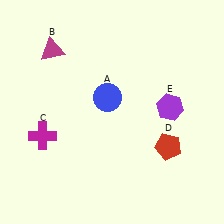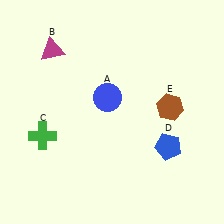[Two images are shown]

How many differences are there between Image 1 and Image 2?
There are 3 differences between the two images.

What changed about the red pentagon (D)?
In Image 1, D is red. In Image 2, it changed to blue.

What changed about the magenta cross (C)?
In Image 1, C is magenta. In Image 2, it changed to green.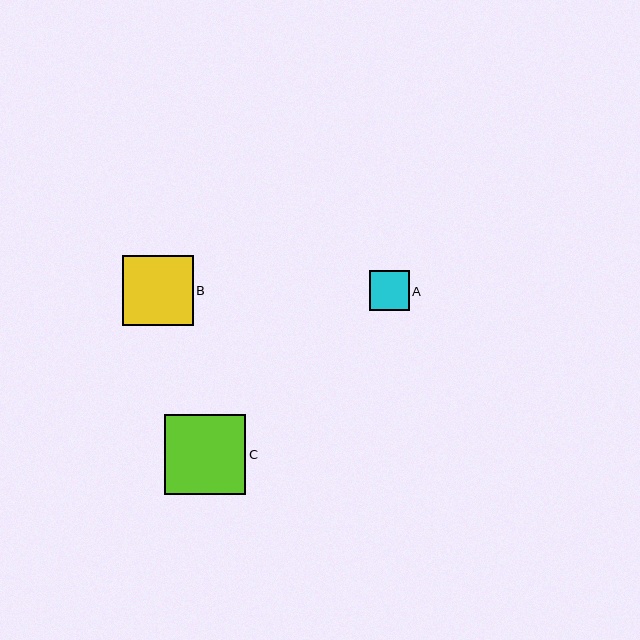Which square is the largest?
Square C is the largest with a size of approximately 81 pixels.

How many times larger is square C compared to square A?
Square C is approximately 2.1 times the size of square A.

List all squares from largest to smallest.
From largest to smallest: C, B, A.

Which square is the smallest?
Square A is the smallest with a size of approximately 39 pixels.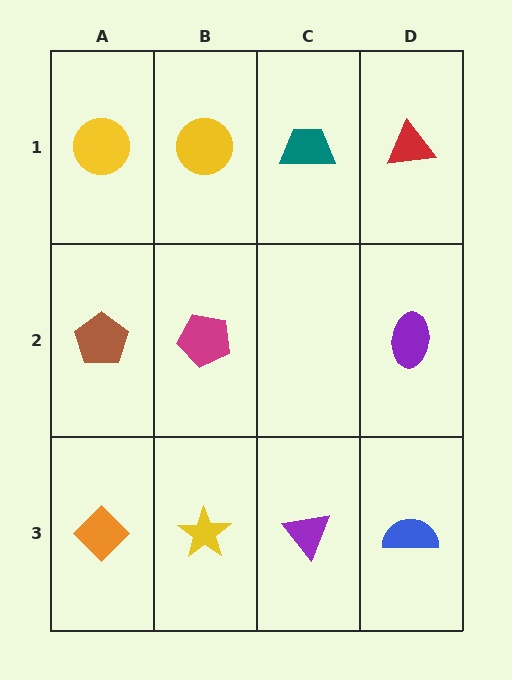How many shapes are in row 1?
4 shapes.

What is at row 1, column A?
A yellow circle.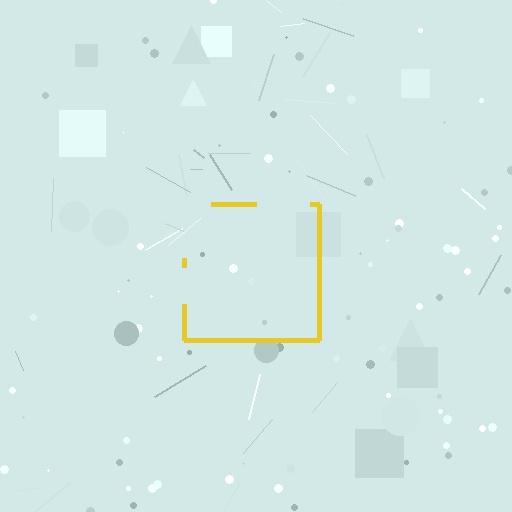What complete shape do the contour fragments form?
The contour fragments form a square.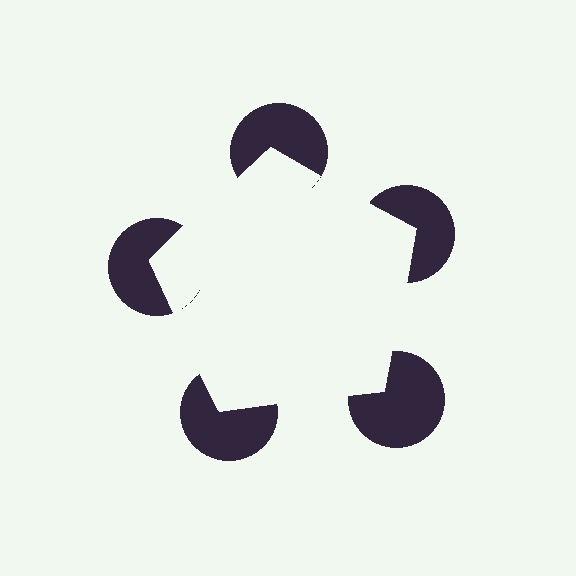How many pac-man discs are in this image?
There are 5 — one at each vertex of the illusory pentagon.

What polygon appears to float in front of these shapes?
An illusory pentagon — its edges are inferred from the aligned wedge cuts in the pac-man discs, not physically drawn.